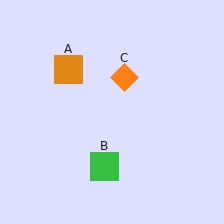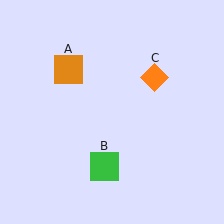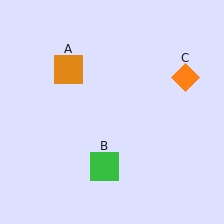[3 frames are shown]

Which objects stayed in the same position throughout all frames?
Orange square (object A) and green square (object B) remained stationary.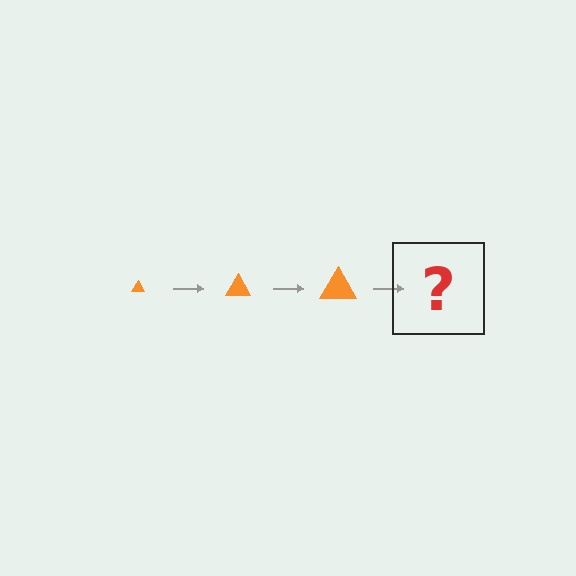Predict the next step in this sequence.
The next step is an orange triangle, larger than the previous one.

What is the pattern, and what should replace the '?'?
The pattern is that the triangle gets progressively larger each step. The '?' should be an orange triangle, larger than the previous one.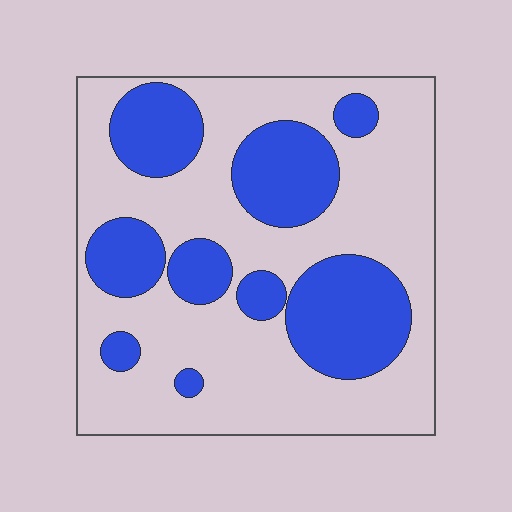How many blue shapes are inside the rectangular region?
9.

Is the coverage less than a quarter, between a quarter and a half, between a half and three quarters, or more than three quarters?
Between a quarter and a half.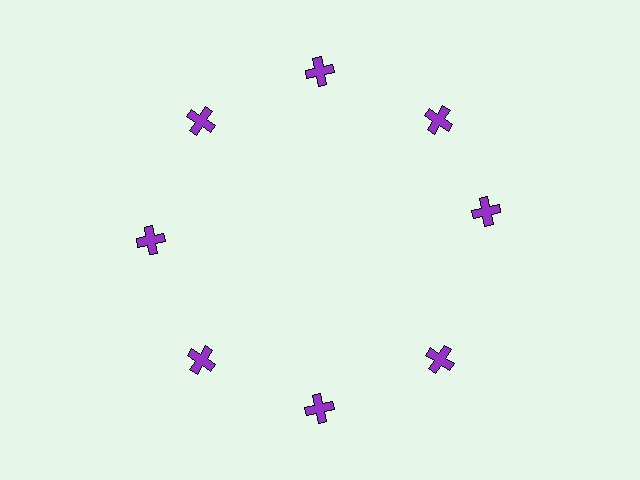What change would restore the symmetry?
The symmetry would be restored by rotating it back into even spacing with its neighbors so that all 8 crosses sit at equal angles and equal distance from the center.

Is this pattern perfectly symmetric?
No. The 8 purple crosses are arranged in a ring, but one element near the 3 o'clock position is rotated out of alignment along the ring, breaking the 8-fold rotational symmetry.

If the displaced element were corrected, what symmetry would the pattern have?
It would have 8-fold rotational symmetry — the pattern would map onto itself every 45 degrees.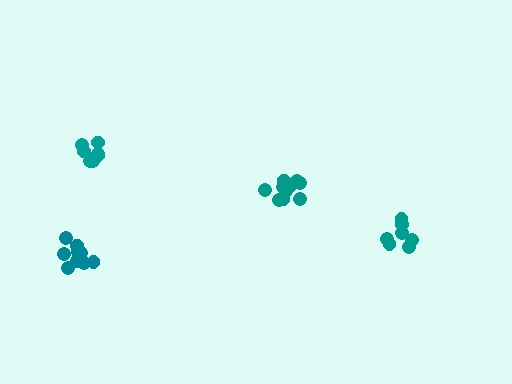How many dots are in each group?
Group 1: 7 dots, Group 2: 11 dots, Group 3: 8 dots, Group 4: 11 dots (37 total).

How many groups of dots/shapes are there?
There are 4 groups.